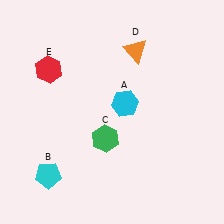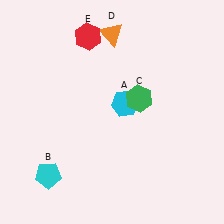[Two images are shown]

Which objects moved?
The objects that moved are: the green hexagon (C), the orange triangle (D), the red hexagon (E).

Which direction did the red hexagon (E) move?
The red hexagon (E) moved right.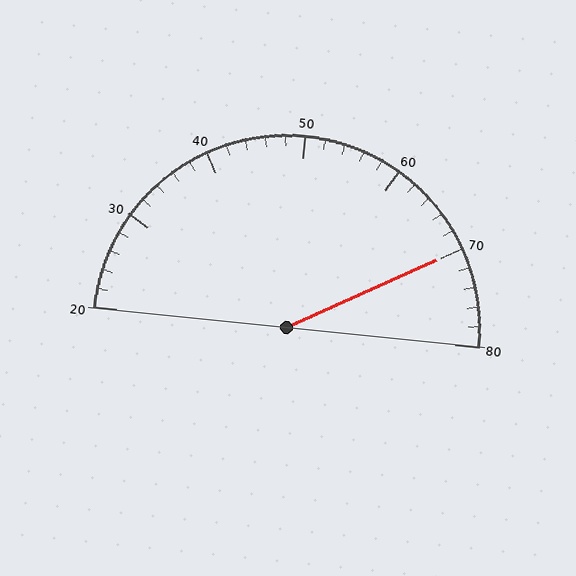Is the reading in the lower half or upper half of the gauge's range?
The reading is in the upper half of the range (20 to 80).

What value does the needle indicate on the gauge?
The needle indicates approximately 70.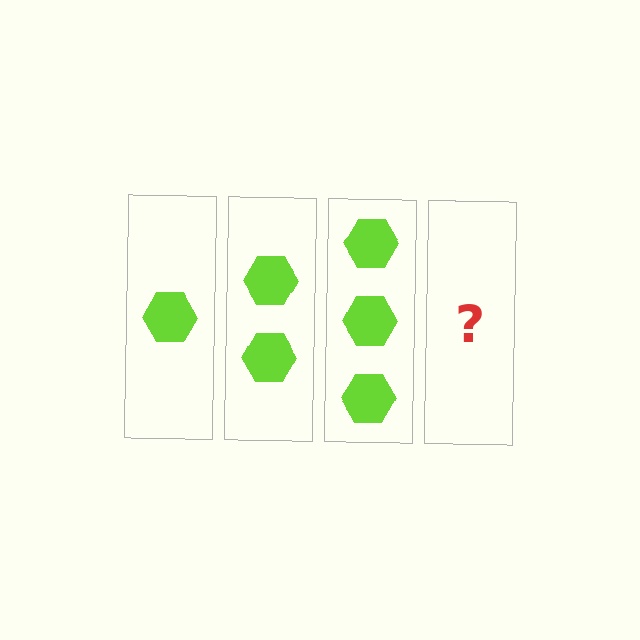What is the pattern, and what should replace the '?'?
The pattern is that each step adds one more hexagon. The '?' should be 4 hexagons.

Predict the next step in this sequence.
The next step is 4 hexagons.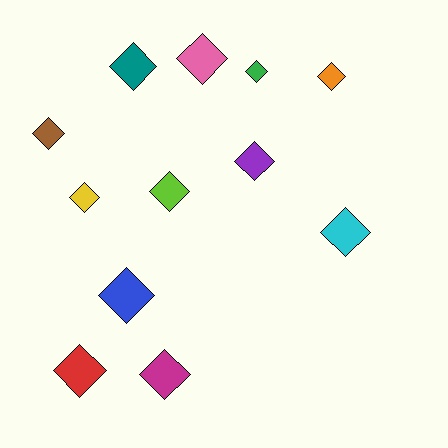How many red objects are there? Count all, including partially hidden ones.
There is 1 red object.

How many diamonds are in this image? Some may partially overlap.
There are 12 diamonds.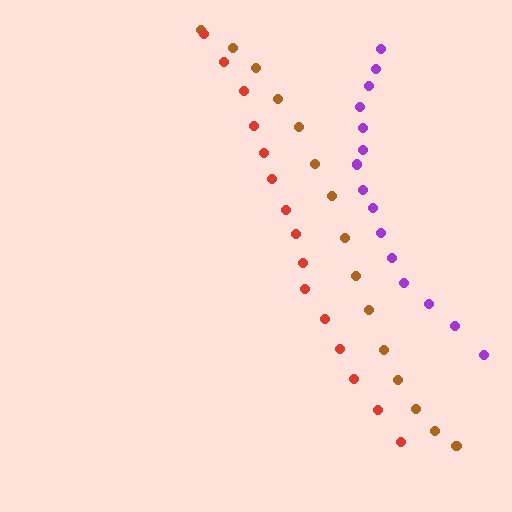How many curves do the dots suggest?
There are 3 distinct paths.